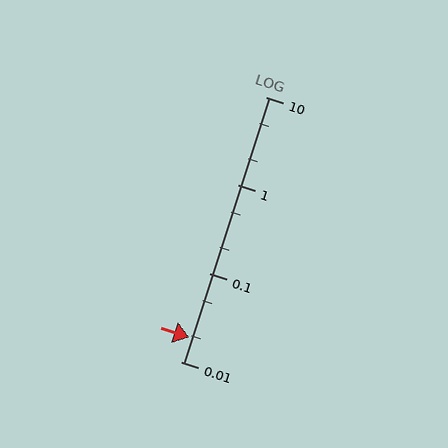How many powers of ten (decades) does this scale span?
The scale spans 3 decades, from 0.01 to 10.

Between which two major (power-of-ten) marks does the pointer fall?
The pointer is between 0.01 and 0.1.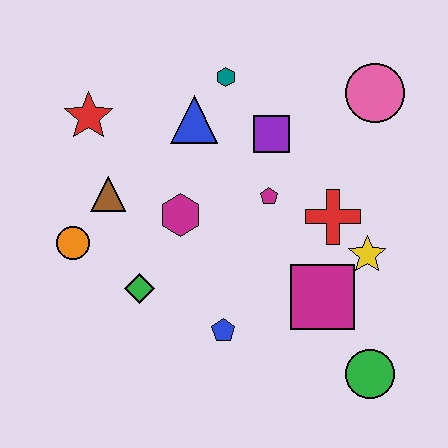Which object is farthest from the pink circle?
The orange circle is farthest from the pink circle.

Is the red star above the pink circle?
No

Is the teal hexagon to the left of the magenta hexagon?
No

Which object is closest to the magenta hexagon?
The brown triangle is closest to the magenta hexagon.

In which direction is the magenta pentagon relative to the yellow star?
The magenta pentagon is to the left of the yellow star.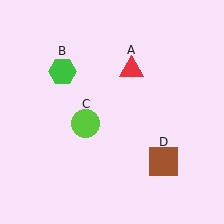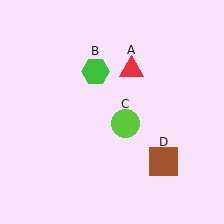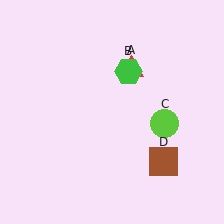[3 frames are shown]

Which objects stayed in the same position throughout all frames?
Red triangle (object A) and brown square (object D) remained stationary.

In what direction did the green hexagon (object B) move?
The green hexagon (object B) moved right.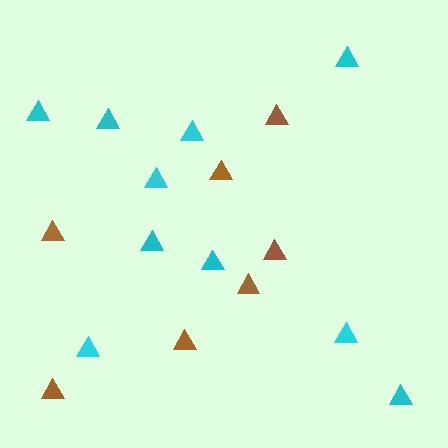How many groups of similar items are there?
There are 2 groups: one group of cyan triangles (10) and one group of brown triangles (7).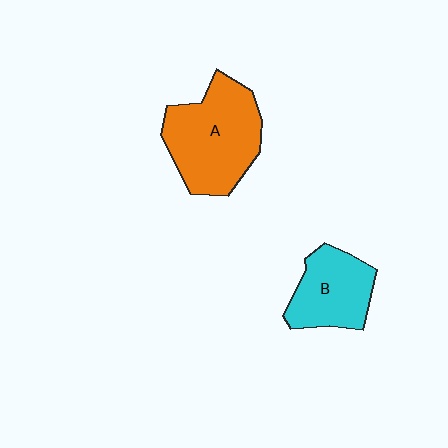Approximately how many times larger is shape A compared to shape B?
Approximately 1.5 times.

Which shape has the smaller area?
Shape B (cyan).